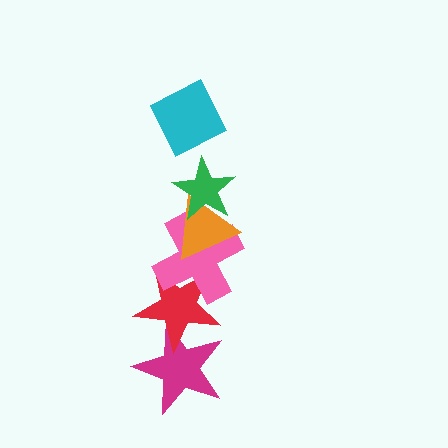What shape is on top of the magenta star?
The red star is on top of the magenta star.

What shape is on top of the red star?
The pink cross is on top of the red star.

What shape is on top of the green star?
The cyan diamond is on top of the green star.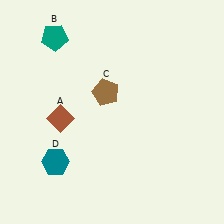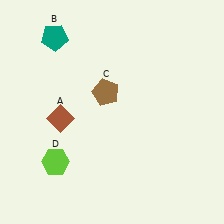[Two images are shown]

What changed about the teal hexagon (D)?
In Image 1, D is teal. In Image 2, it changed to lime.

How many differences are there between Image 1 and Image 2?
There is 1 difference between the two images.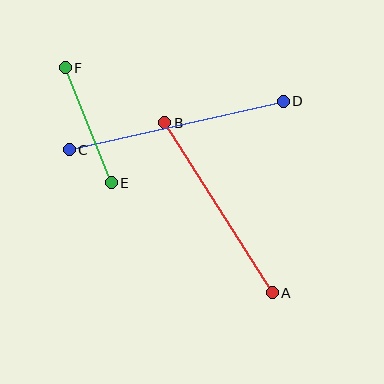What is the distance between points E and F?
The distance is approximately 124 pixels.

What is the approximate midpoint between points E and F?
The midpoint is at approximately (88, 125) pixels.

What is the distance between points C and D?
The distance is approximately 220 pixels.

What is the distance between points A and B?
The distance is approximately 201 pixels.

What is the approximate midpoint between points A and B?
The midpoint is at approximately (219, 208) pixels.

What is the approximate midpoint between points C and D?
The midpoint is at approximately (176, 126) pixels.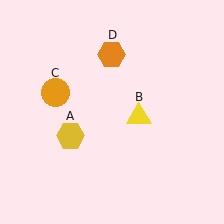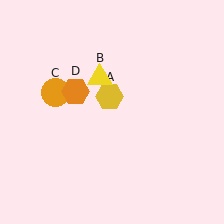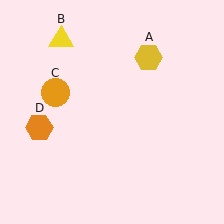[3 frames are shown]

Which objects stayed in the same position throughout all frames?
Orange circle (object C) remained stationary.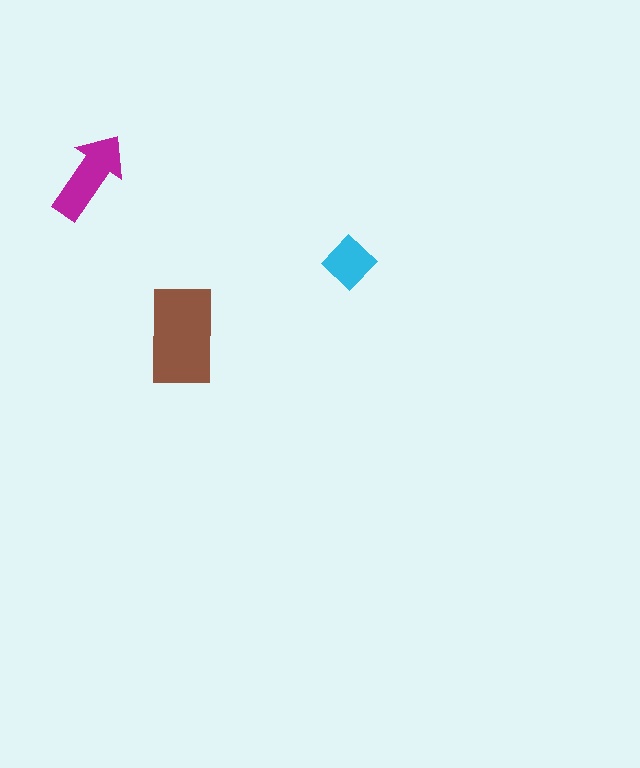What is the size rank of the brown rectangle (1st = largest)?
1st.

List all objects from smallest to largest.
The cyan diamond, the magenta arrow, the brown rectangle.